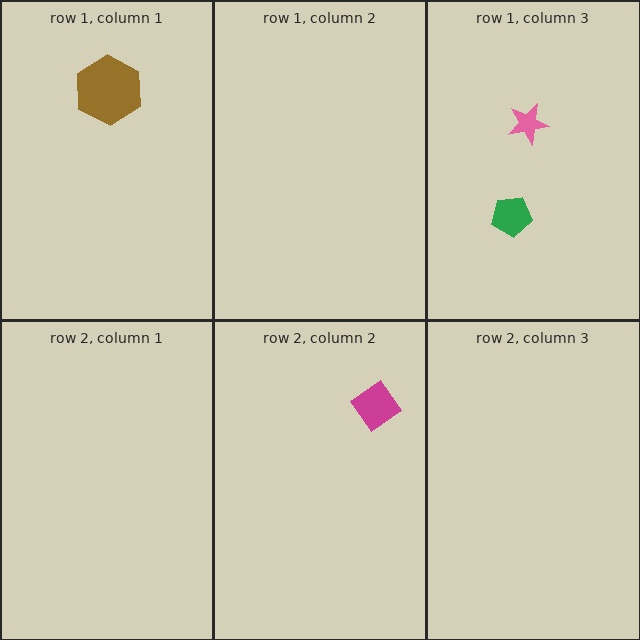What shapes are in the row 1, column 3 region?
The pink star, the green pentagon.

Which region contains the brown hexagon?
The row 1, column 1 region.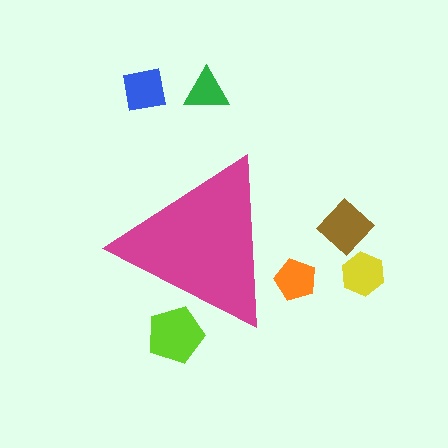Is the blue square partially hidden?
No, the blue square is fully visible.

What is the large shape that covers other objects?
A magenta triangle.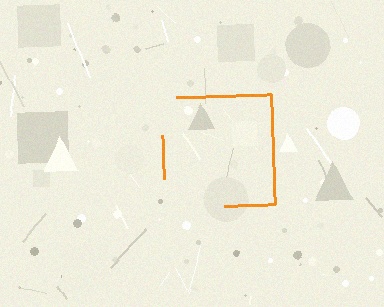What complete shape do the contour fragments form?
The contour fragments form a square.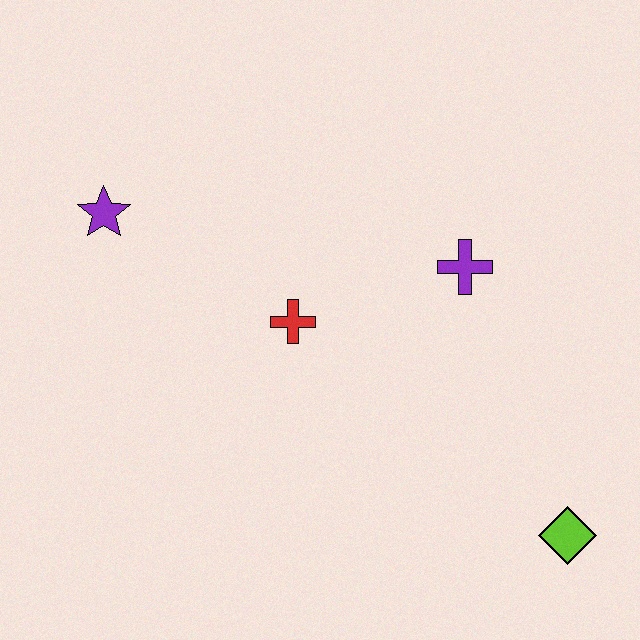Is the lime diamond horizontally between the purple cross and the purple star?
No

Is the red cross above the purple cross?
No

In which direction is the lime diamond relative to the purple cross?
The lime diamond is below the purple cross.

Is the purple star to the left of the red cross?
Yes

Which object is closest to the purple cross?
The red cross is closest to the purple cross.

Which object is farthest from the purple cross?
The purple star is farthest from the purple cross.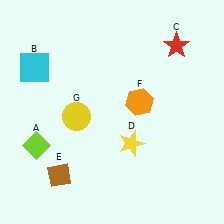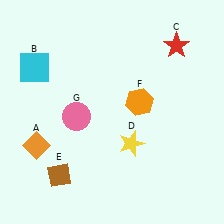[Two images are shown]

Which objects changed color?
A changed from lime to orange. G changed from yellow to pink.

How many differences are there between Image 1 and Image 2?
There are 2 differences between the two images.